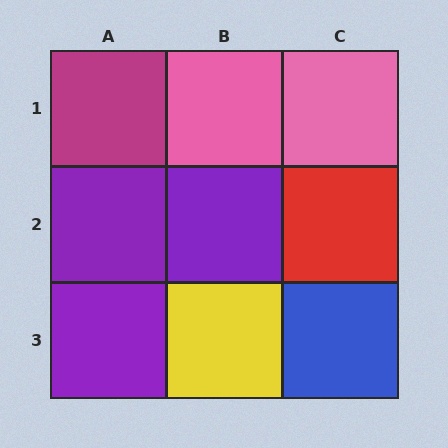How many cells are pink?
2 cells are pink.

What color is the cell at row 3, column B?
Yellow.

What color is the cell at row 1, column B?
Pink.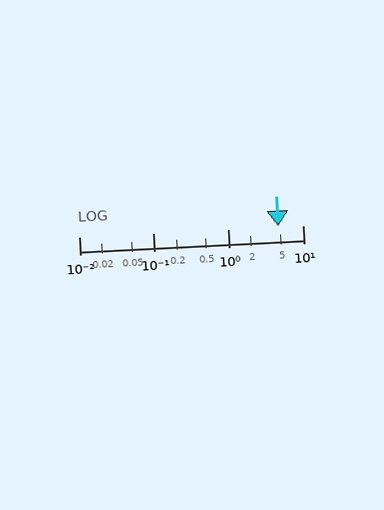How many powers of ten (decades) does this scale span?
The scale spans 3 decades, from 0.01 to 10.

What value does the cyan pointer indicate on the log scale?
The pointer indicates approximately 4.7.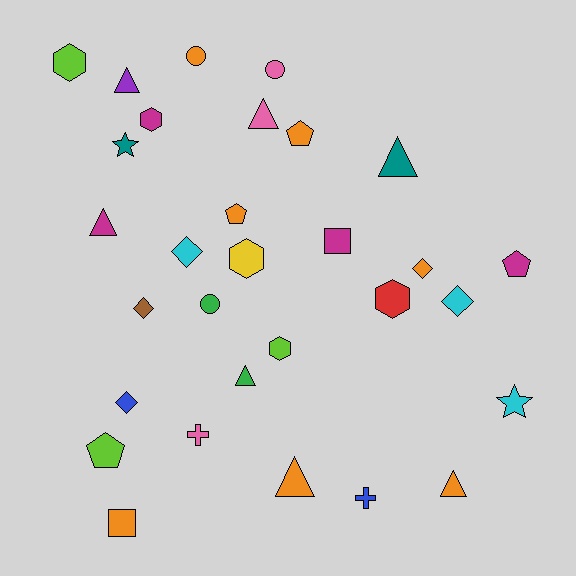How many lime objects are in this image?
There are 3 lime objects.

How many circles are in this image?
There are 3 circles.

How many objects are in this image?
There are 30 objects.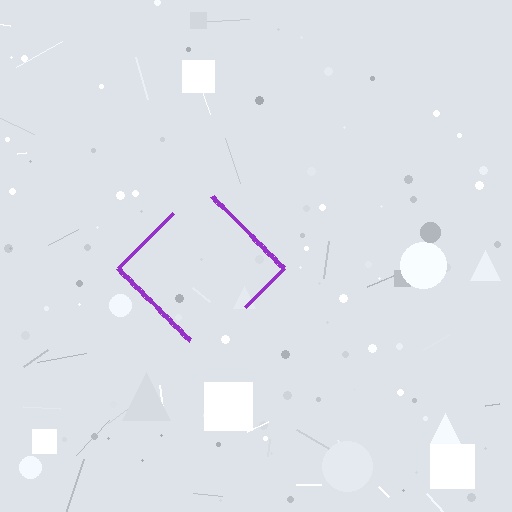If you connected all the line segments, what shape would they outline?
They would outline a diamond.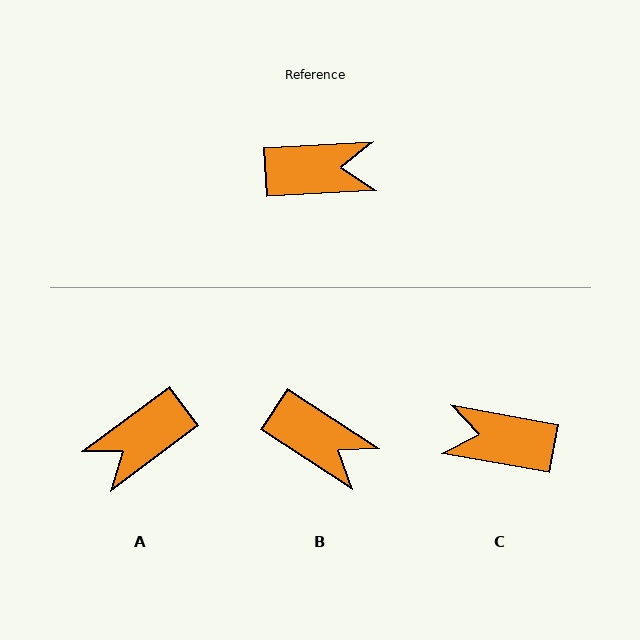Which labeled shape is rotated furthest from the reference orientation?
C, about 167 degrees away.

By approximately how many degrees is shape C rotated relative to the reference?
Approximately 167 degrees counter-clockwise.